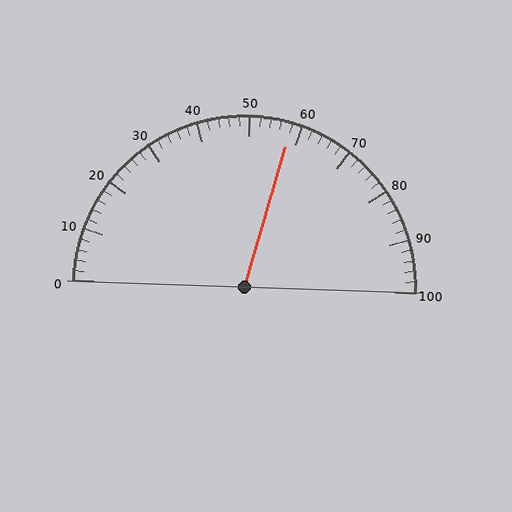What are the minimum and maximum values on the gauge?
The gauge ranges from 0 to 100.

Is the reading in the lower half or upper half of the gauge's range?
The reading is in the upper half of the range (0 to 100).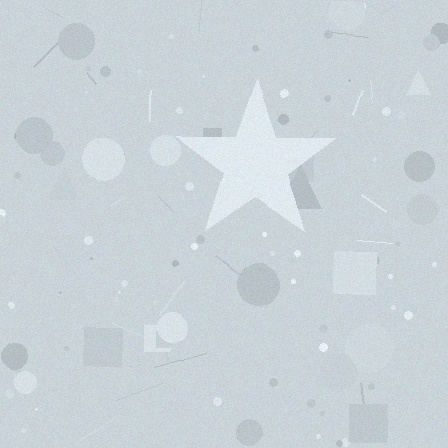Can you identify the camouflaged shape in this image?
The camouflaged shape is a star.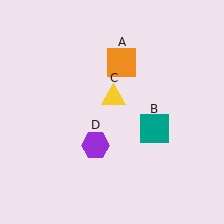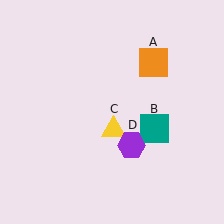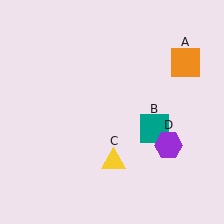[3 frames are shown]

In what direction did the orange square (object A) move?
The orange square (object A) moved right.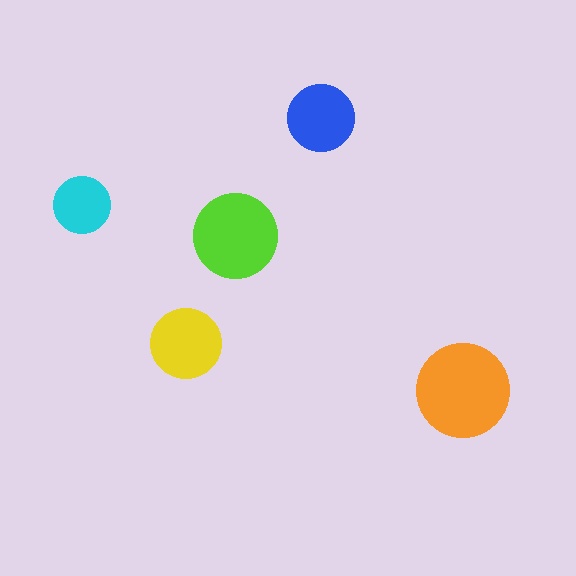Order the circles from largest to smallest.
the orange one, the lime one, the yellow one, the blue one, the cyan one.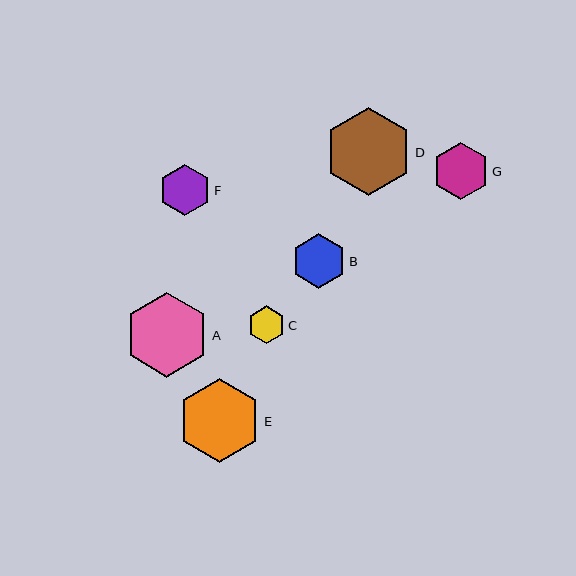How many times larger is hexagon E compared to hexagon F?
Hexagon E is approximately 1.6 times the size of hexagon F.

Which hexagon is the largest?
Hexagon D is the largest with a size of approximately 88 pixels.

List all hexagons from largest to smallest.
From largest to smallest: D, A, E, G, B, F, C.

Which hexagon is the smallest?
Hexagon C is the smallest with a size of approximately 38 pixels.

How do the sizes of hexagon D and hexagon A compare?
Hexagon D and hexagon A are approximately the same size.